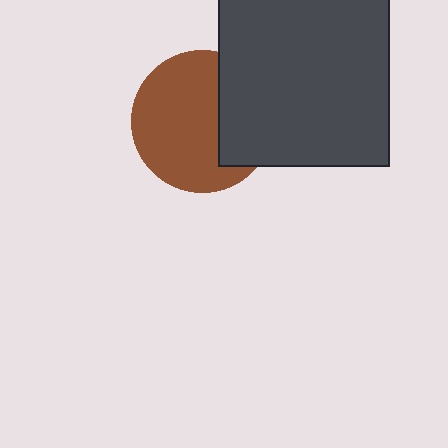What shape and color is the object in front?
The object in front is a dark gray square.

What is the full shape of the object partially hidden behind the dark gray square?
The partially hidden object is a brown circle.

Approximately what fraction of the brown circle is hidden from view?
Roughly 33% of the brown circle is hidden behind the dark gray square.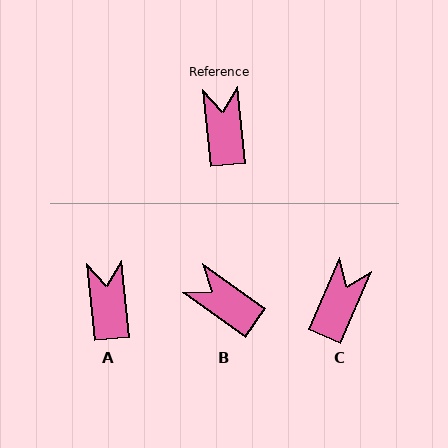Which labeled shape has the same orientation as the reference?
A.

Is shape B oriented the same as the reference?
No, it is off by about 49 degrees.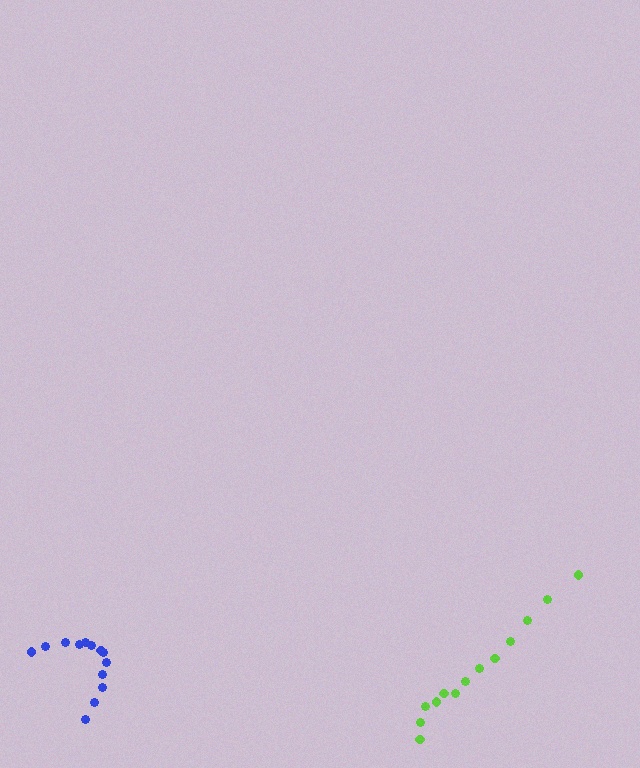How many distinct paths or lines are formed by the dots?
There are 2 distinct paths.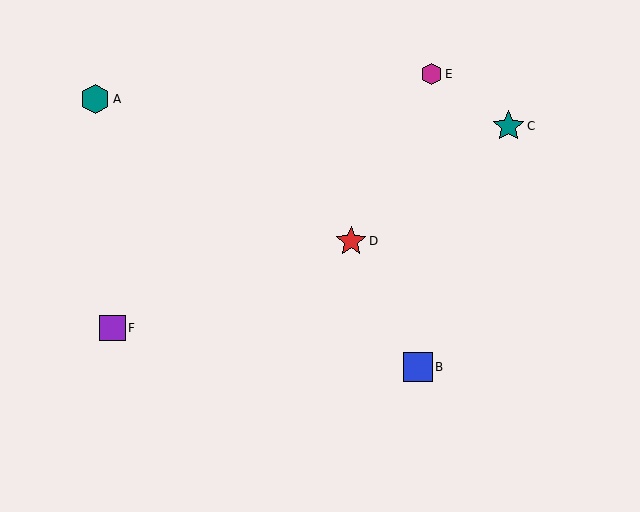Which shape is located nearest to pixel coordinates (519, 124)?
The teal star (labeled C) at (509, 126) is nearest to that location.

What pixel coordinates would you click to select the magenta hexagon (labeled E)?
Click at (431, 74) to select the magenta hexagon E.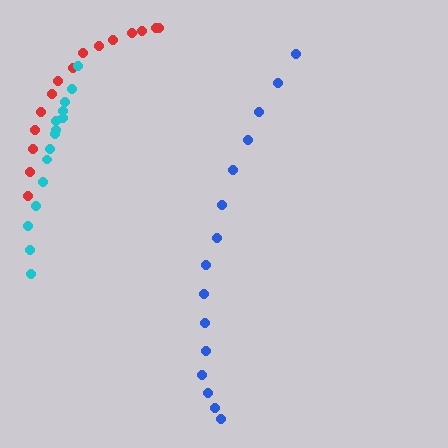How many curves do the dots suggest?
There are 3 distinct paths.